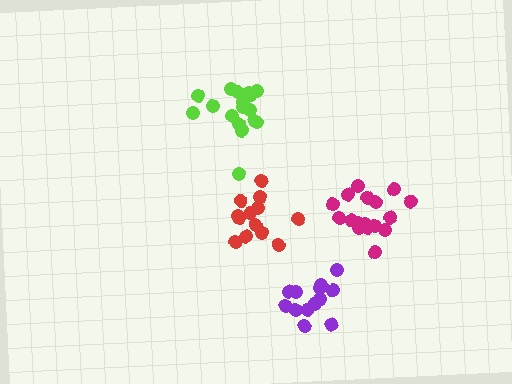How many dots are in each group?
Group 1: 17 dots, Group 2: 17 dots, Group 3: 13 dots, Group 4: 13 dots (60 total).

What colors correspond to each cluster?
The clusters are colored: lime, magenta, purple, red.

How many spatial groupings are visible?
There are 4 spatial groupings.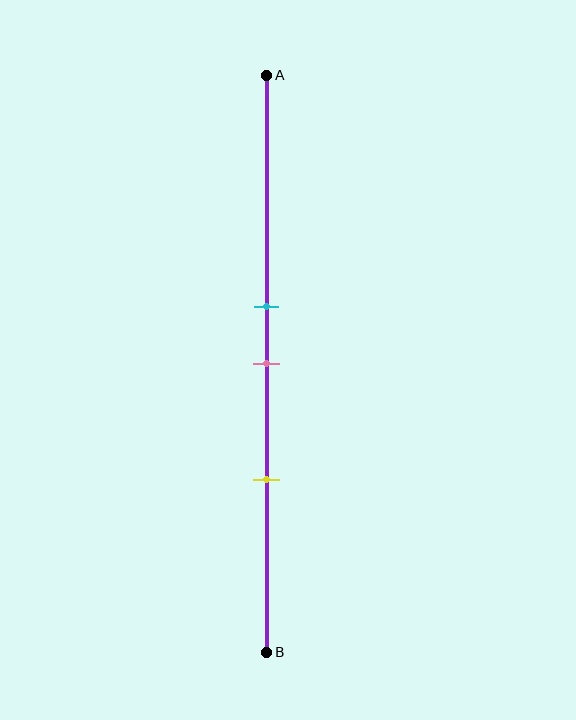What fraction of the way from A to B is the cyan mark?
The cyan mark is approximately 40% (0.4) of the way from A to B.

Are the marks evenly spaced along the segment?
Yes, the marks are approximately evenly spaced.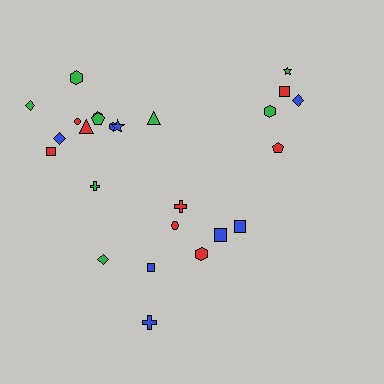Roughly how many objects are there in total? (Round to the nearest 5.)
Roughly 25 objects in total.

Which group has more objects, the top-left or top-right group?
The top-left group.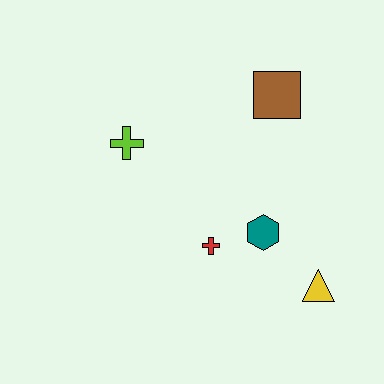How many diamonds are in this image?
There are no diamonds.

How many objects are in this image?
There are 5 objects.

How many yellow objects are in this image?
There is 1 yellow object.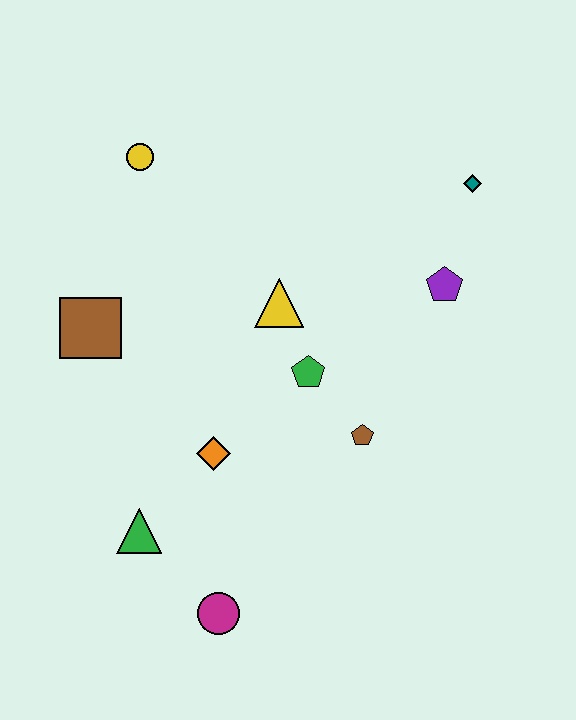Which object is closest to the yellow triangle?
The green pentagon is closest to the yellow triangle.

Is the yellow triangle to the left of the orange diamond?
No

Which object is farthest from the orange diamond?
The teal diamond is farthest from the orange diamond.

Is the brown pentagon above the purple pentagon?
No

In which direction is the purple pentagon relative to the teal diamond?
The purple pentagon is below the teal diamond.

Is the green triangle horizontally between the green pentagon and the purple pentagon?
No